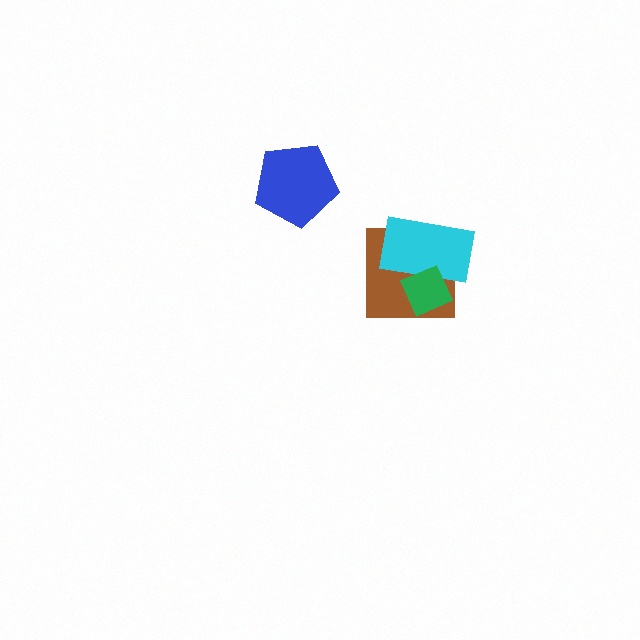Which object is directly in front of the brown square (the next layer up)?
The cyan rectangle is directly in front of the brown square.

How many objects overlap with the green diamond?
2 objects overlap with the green diamond.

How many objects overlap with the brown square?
2 objects overlap with the brown square.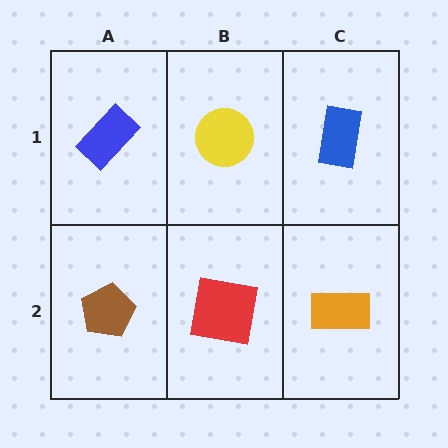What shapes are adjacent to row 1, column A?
A brown pentagon (row 2, column A), a yellow circle (row 1, column B).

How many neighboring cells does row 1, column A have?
2.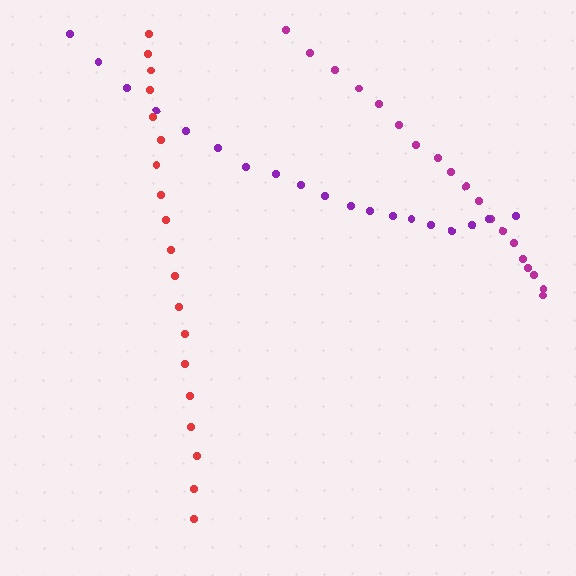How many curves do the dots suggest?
There are 3 distinct paths.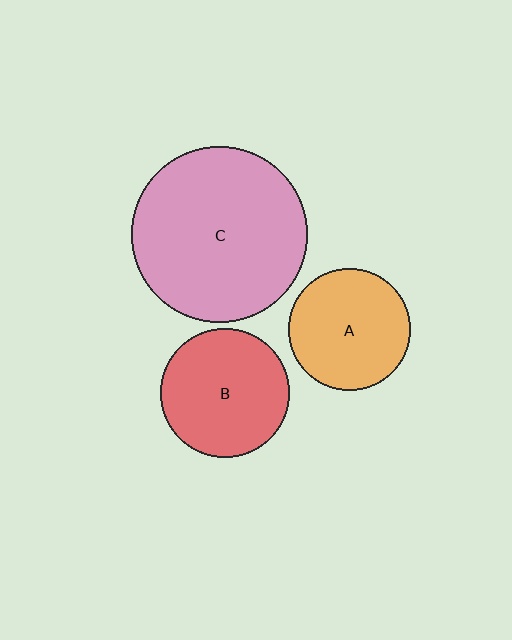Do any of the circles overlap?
No, none of the circles overlap.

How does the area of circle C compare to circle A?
Approximately 2.1 times.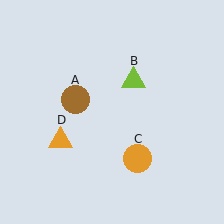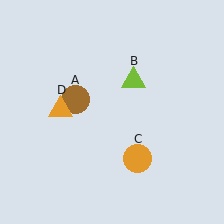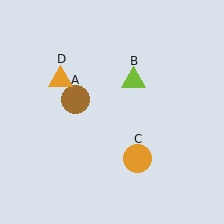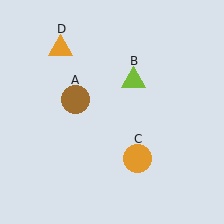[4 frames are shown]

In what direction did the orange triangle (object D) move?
The orange triangle (object D) moved up.